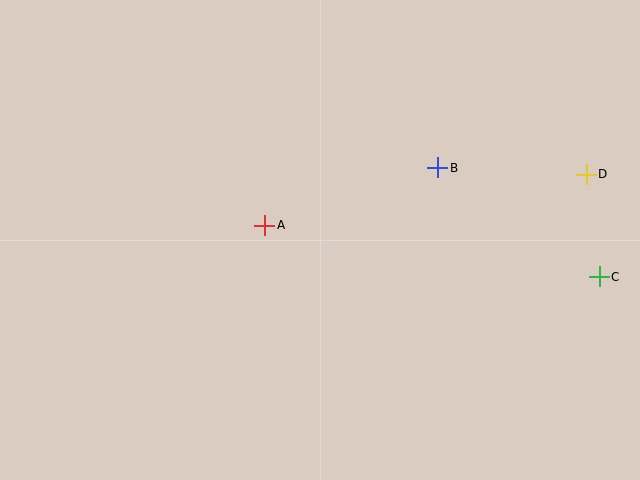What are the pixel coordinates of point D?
Point D is at (586, 174).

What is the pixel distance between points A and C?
The distance between A and C is 339 pixels.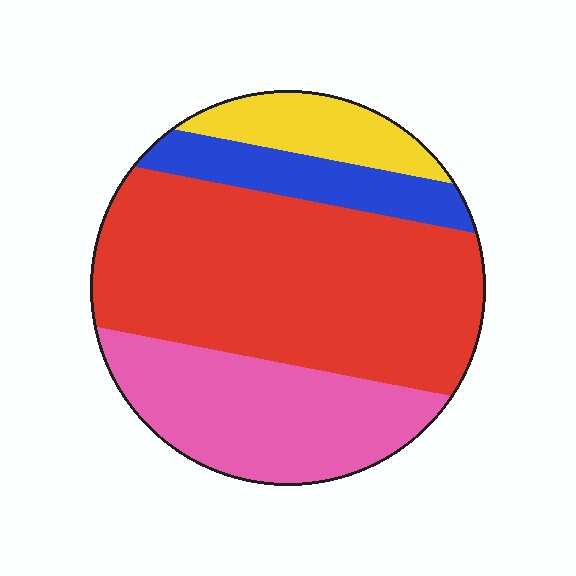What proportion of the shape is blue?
Blue takes up about one eighth (1/8) of the shape.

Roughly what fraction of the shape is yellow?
Yellow covers around 10% of the shape.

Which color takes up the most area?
Red, at roughly 50%.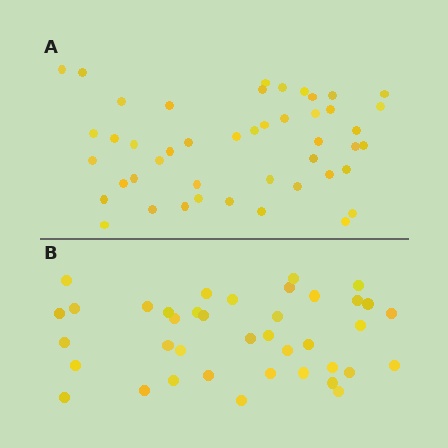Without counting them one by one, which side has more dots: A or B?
Region A (the top region) has more dots.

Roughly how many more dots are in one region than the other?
Region A has roughly 8 or so more dots than region B.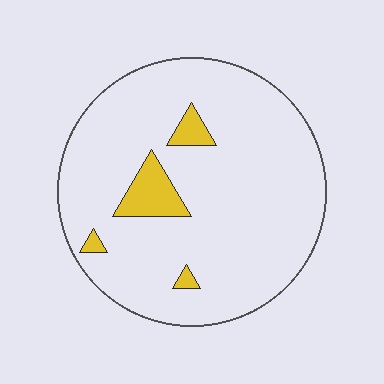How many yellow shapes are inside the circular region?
4.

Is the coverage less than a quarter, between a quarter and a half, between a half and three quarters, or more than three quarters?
Less than a quarter.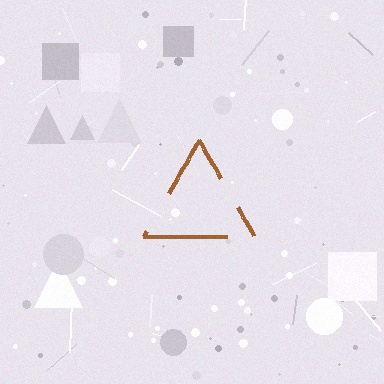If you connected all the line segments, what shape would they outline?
They would outline a triangle.